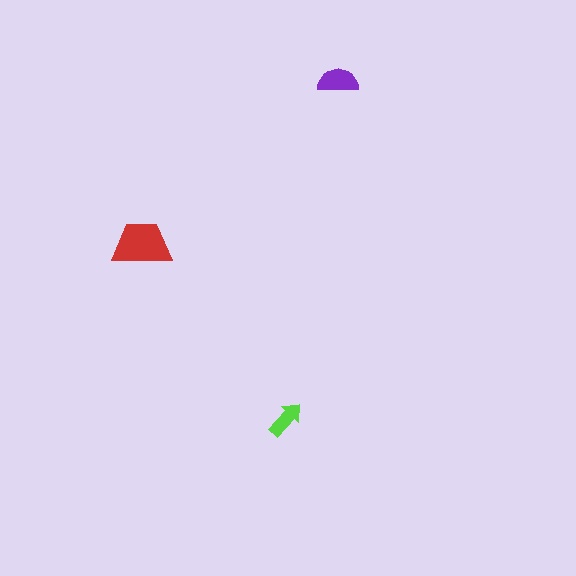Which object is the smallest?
The lime arrow.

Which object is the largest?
The red trapezoid.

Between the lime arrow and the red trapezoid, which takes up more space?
The red trapezoid.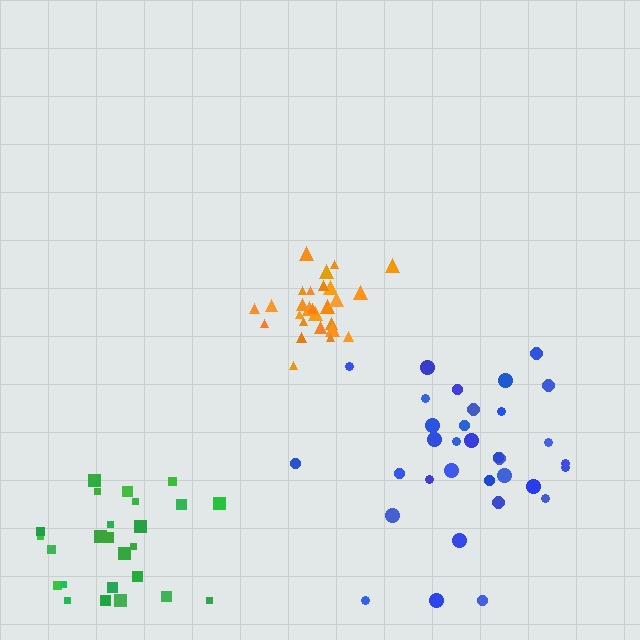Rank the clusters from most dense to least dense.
orange, green, blue.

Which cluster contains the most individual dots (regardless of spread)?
Blue (33).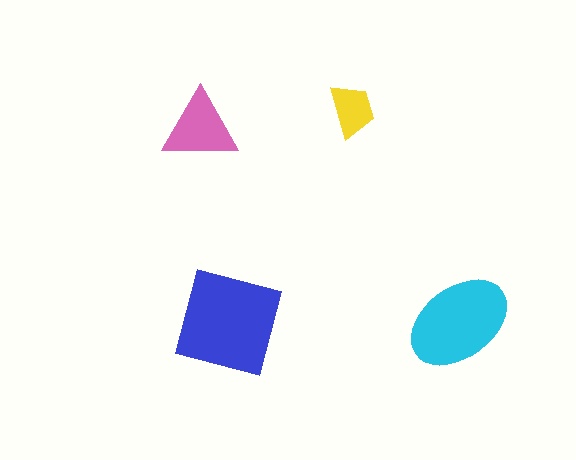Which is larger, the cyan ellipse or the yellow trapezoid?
The cyan ellipse.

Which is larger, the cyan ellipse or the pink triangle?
The cyan ellipse.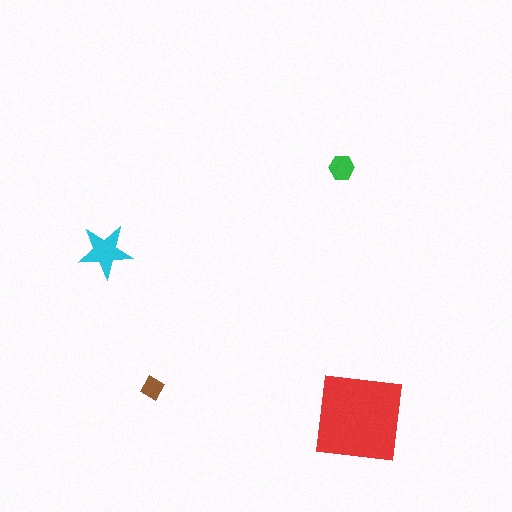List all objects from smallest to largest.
The brown diamond, the green hexagon, the cyan star, the red square.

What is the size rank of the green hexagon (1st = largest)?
3rd.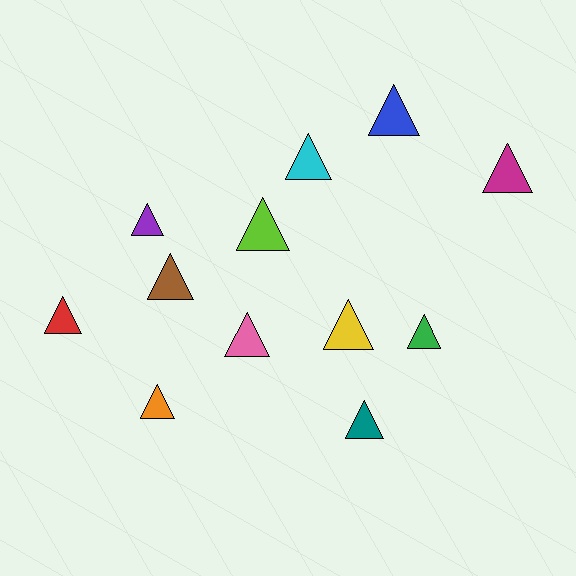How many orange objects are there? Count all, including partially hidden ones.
There is 1 orange object.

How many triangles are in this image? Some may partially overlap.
There are 12 triangles.